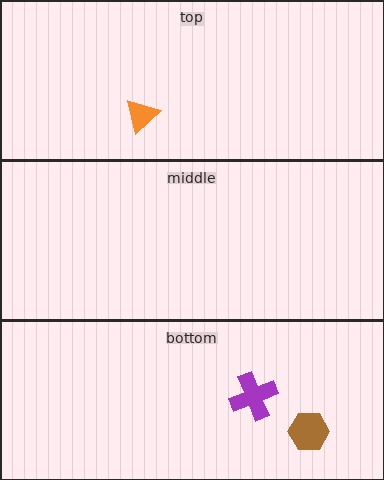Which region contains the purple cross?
The bottom region.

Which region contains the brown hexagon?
The bottom region.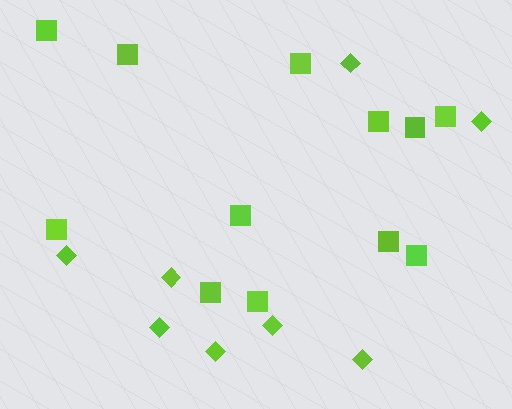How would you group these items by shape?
There are 2 groups: one group of diamonds (8) and one group of squares (12).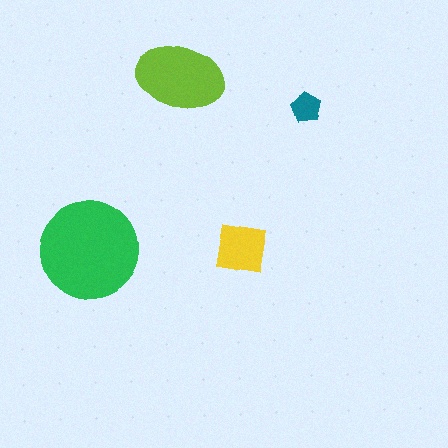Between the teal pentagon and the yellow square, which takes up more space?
The yellow square.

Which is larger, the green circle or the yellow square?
The green circle.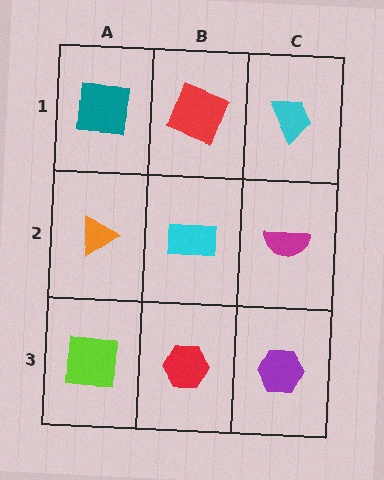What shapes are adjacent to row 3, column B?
A cyan rectangle (row 2, column B), a lime square (row 3, column A), a purple hexagon (row 3, column C).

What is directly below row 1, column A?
An orange triangle.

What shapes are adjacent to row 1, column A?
An orange triangle (row 2, column A), a red square (row 1, column B).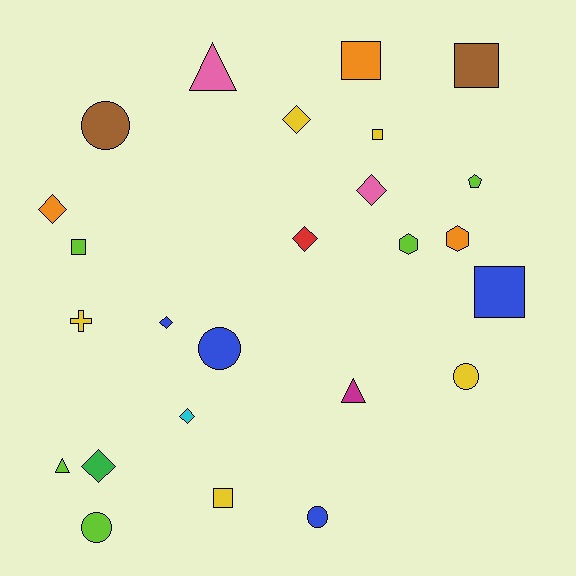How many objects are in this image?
There are 25 objects.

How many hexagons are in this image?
There are 2 hexagons.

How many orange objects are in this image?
There are 3 orange objects.